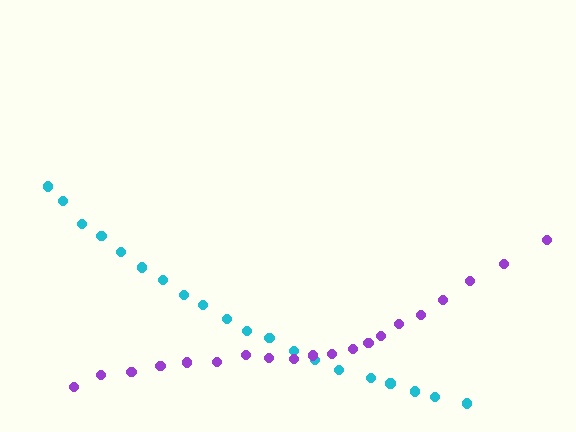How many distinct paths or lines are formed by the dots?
There are 2 distinct paths.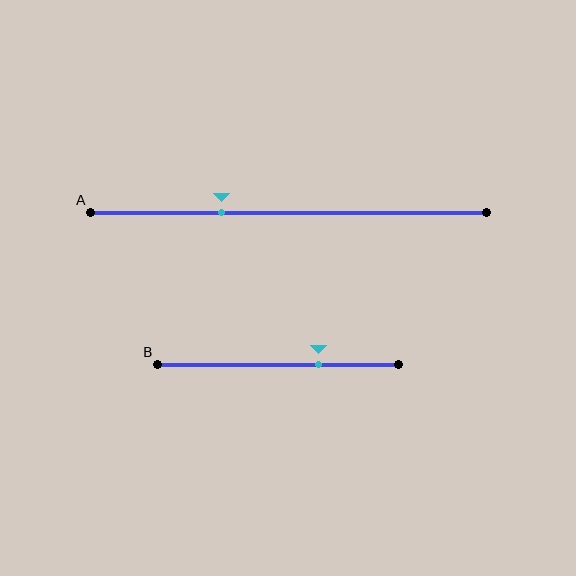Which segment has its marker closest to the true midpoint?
Segment B has its marker closest to the true midpoint.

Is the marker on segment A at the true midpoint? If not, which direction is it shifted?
No, the marker on segment A is shifted to the left by about 17% of the segment length.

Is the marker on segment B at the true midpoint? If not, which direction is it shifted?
No, the marker on segment B is shifted to the right by about 17% of the segment length.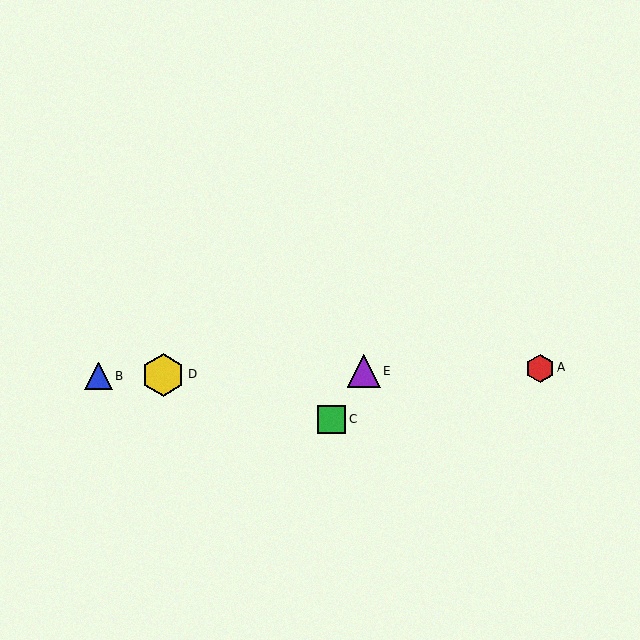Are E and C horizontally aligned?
No, E is at y≈371 and C is at y≈419.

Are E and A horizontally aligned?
Yes, both are at y≈371.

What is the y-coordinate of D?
Object D is at y≈375.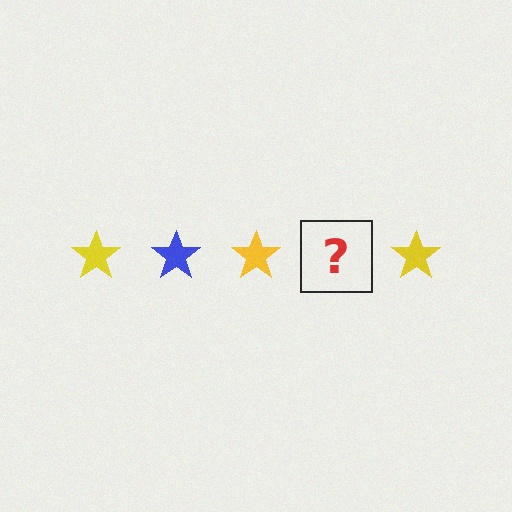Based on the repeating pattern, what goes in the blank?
The blank should be a blue star.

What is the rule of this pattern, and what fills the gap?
The rule is that the pattern cycles through yellow, blue stars. The gap should be filled with a blue star.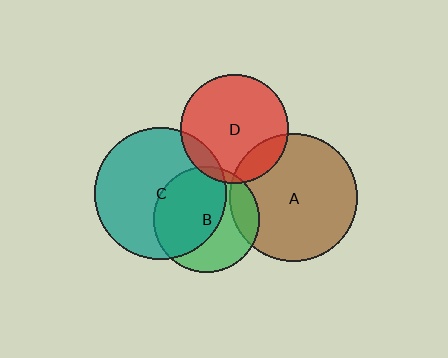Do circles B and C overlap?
Yes.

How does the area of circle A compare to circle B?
Approximately 1.5 times.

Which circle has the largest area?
Circle C (teal).